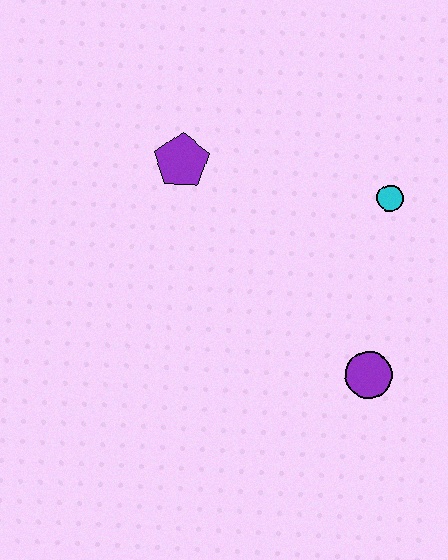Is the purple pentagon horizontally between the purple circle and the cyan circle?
No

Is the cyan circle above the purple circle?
Yes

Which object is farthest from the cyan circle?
The purple pentagon is farthest from the cyan circle.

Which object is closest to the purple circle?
The cyan circle is closest to the purple circle.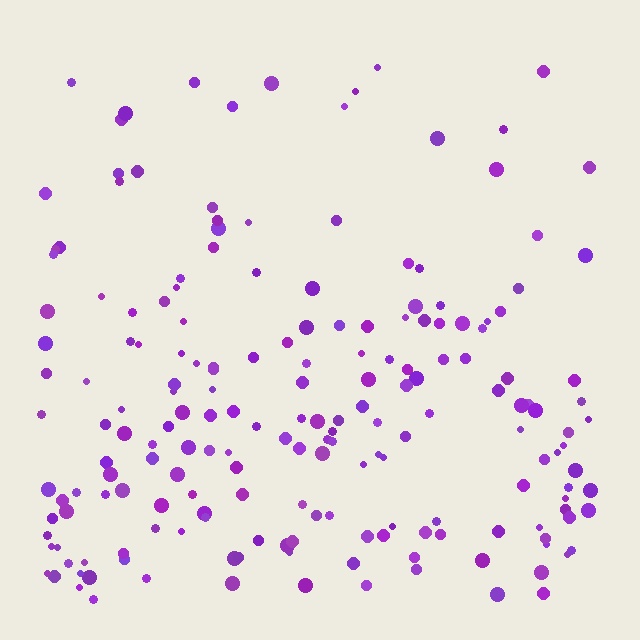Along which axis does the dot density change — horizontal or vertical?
Vertical.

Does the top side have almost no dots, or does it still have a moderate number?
Still a moderate number, just noticeably fewer than the bottom.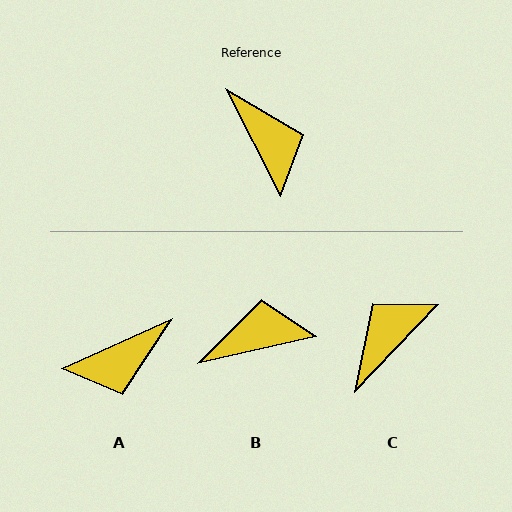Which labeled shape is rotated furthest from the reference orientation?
C, about 109 degrees away.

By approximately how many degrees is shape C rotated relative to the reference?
Approximately 109 degrees counter-clockwise.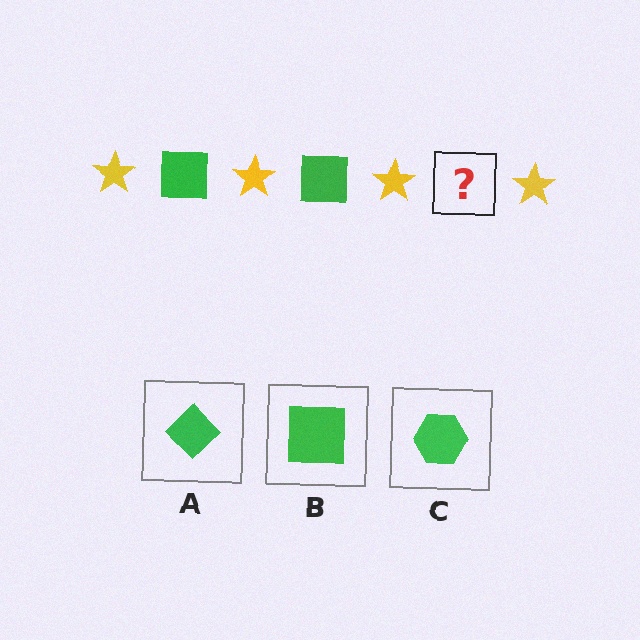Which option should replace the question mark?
Option B.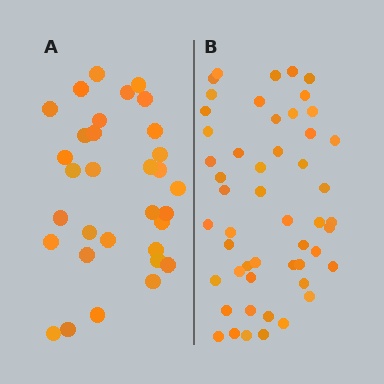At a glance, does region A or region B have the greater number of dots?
Region B (the right region) has more dots.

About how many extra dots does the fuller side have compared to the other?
Region B has approximately 20 more dots than region A.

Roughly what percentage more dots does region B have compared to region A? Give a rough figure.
About 60% more.